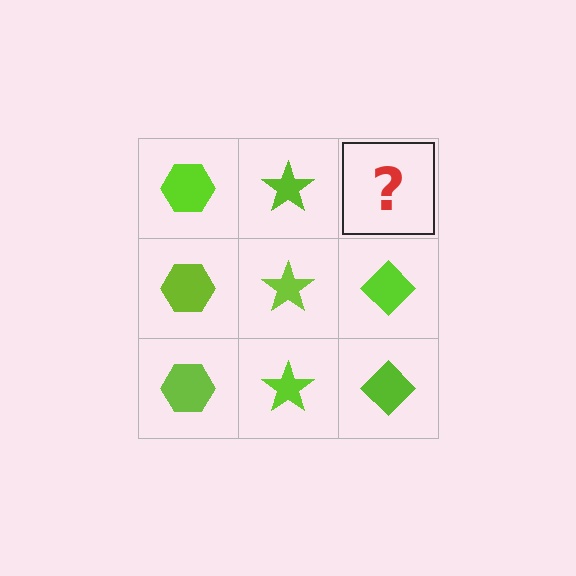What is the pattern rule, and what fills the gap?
The rule is that each column has a consistent shape. The gap should be filled with a lime diamond.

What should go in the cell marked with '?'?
The missing cell should contain a lime diamond.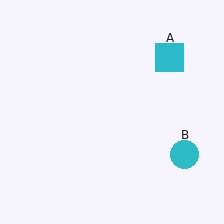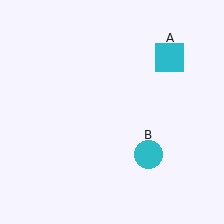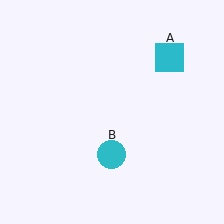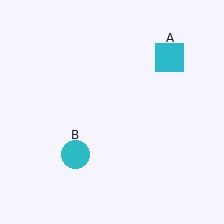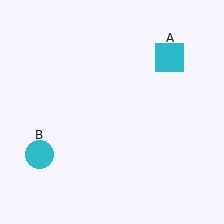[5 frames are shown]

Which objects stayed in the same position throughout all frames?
Cyan square (object A) remained stationary.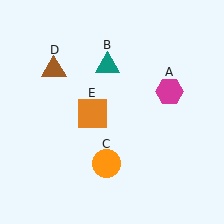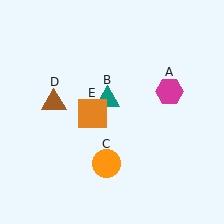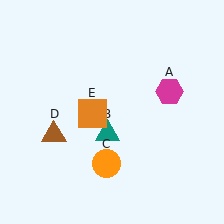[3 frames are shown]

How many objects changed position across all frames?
2 objects changed position: teal triangle (object B), brown triangle (object D).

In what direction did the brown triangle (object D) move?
The brown triangle (object D) moved down.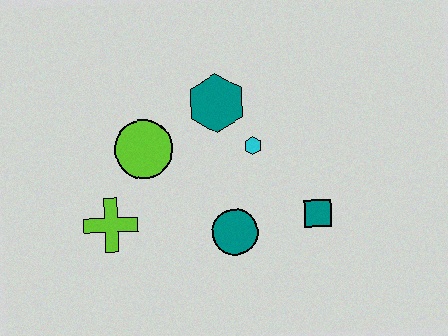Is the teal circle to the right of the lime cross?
Yes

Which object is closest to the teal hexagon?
The cyan hexagon is closest to the teal hexagon.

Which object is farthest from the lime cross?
The teal square is farthest from the lime cross.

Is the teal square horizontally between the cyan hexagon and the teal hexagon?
No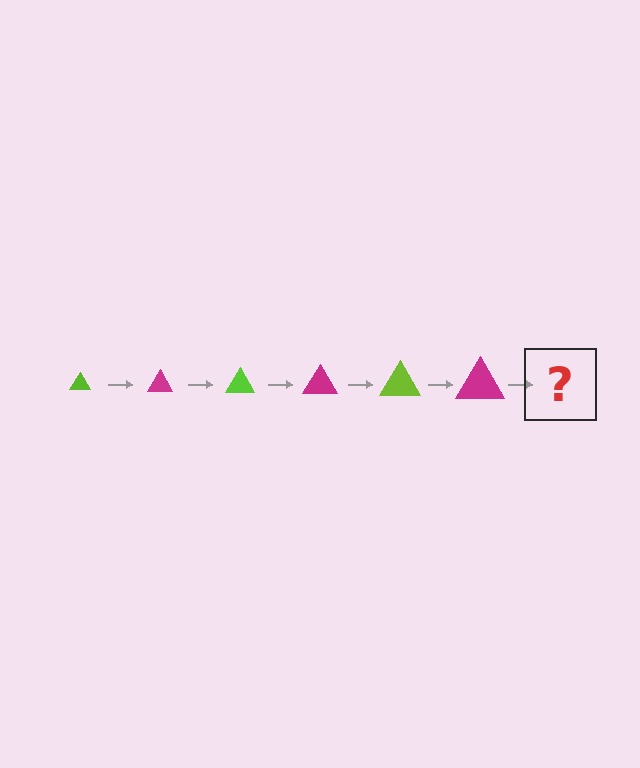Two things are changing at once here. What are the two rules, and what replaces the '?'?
The two rules are that the triangle grows larger each step and the color cycles through lime and magenta. The '?' should be a lime triangle, larger than the previous one.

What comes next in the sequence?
The next element should be a lime triangle, larger than the previous one.